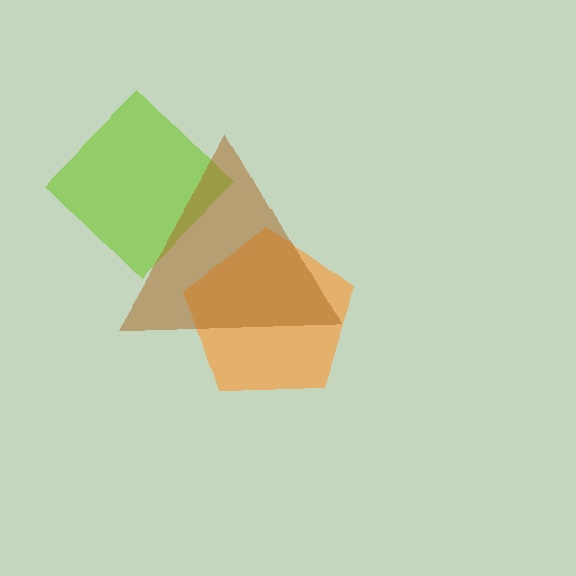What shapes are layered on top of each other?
The layered shapes are: an orange pentagon, a lime diamond, a brown triangle.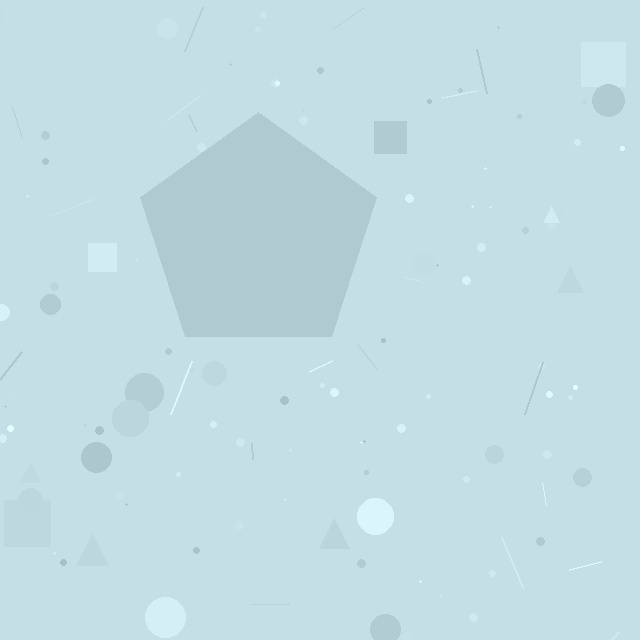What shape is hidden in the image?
A pentagon is hidden in the image.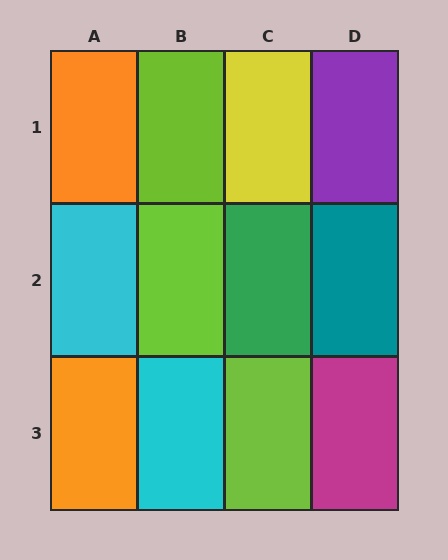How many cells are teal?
1 cell is teal.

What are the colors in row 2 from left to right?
Cyan, lime, green, teal.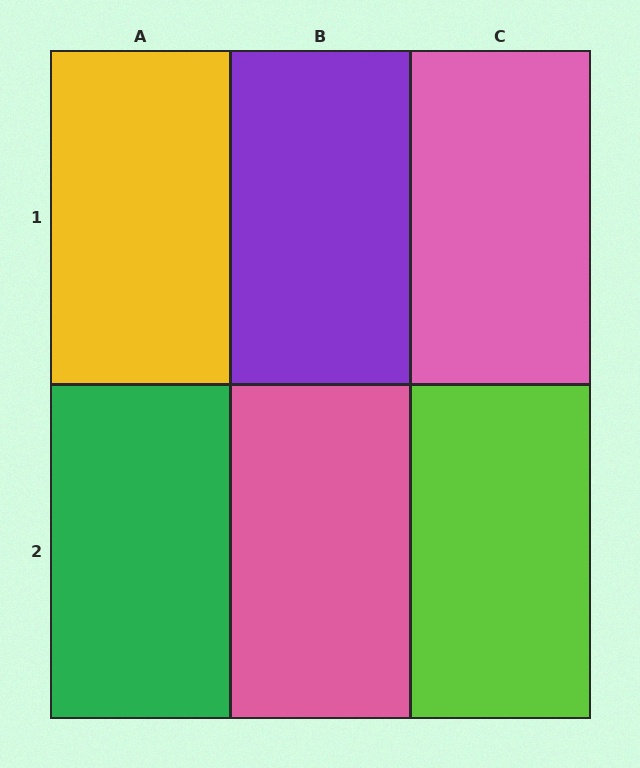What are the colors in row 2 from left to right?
Green, pink, lime.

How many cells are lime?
1 cell is lime.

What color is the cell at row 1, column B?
Purple.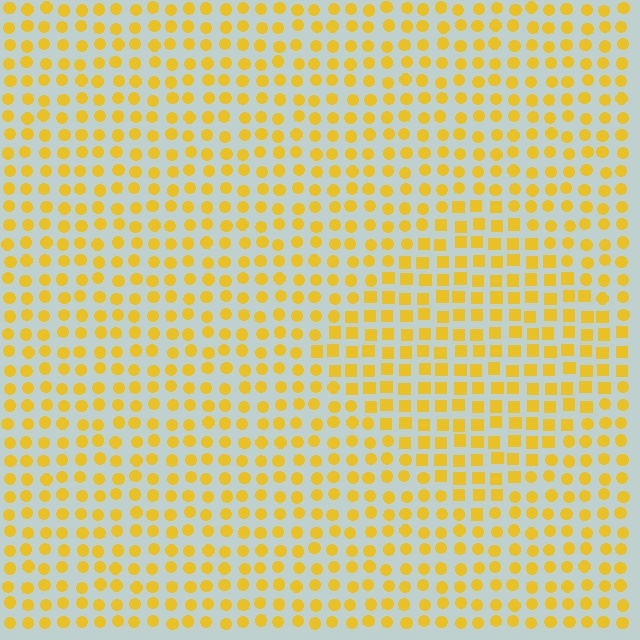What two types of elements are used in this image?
The image uses squares inside the diamond region and circles outside it.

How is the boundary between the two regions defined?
The boundary is defined by a change in element shape: squares inside vs. circles outside. All elements share the same color and spacing.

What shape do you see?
I see a diamond.